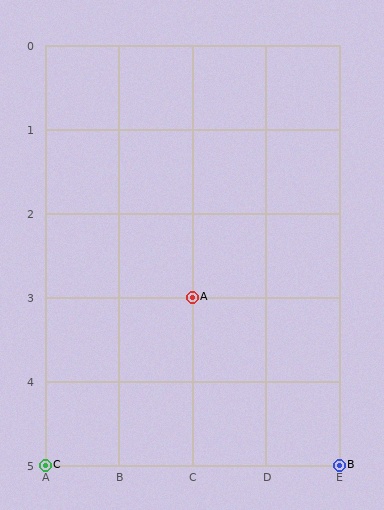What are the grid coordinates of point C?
Point C is at grid coordinates (A, 5).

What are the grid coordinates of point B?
Point B is at grid coordinates (E, 5).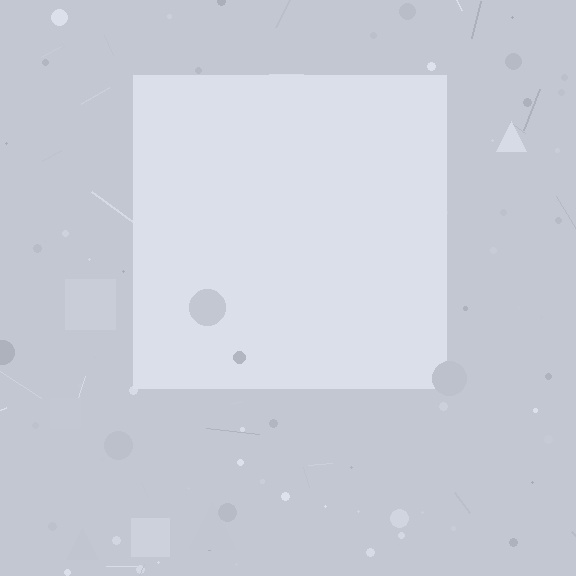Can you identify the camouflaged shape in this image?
The camouflaged shape is a square.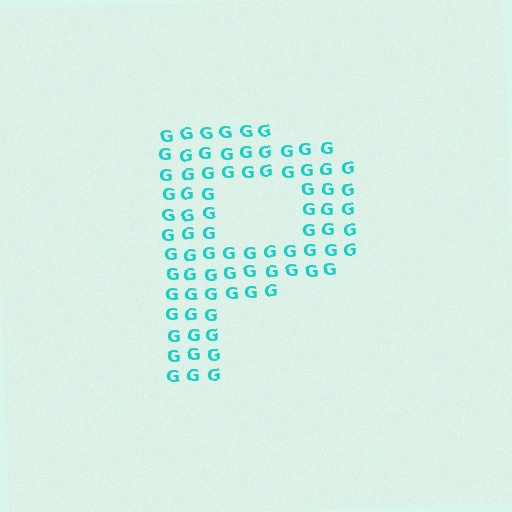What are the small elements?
The small elements are letter G's.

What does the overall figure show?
The overall figure shows the letter P.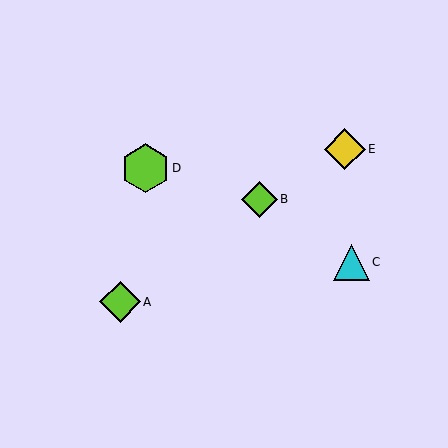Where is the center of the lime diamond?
The center of the lime diamond is at (259, 199).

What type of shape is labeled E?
Shape E is a yellow diamond.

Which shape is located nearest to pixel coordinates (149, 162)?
The lime hexagon (labeled D) at (145, 168) is nearest to that location.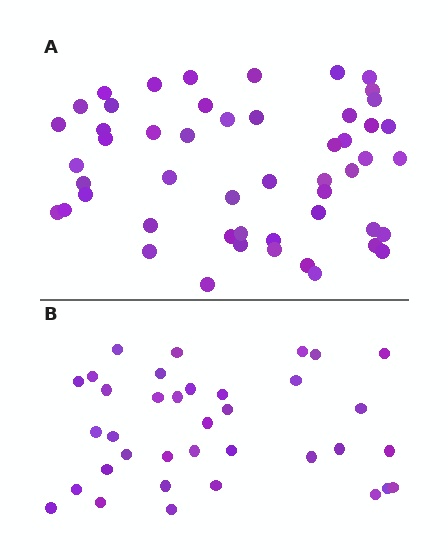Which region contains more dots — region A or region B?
Region A (the top region) has more dots.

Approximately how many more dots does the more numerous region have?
Region A has approximately 15 more dots than region B.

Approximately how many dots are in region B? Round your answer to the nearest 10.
About 40 dots. (The exact count is 36, which rounds to 40.)